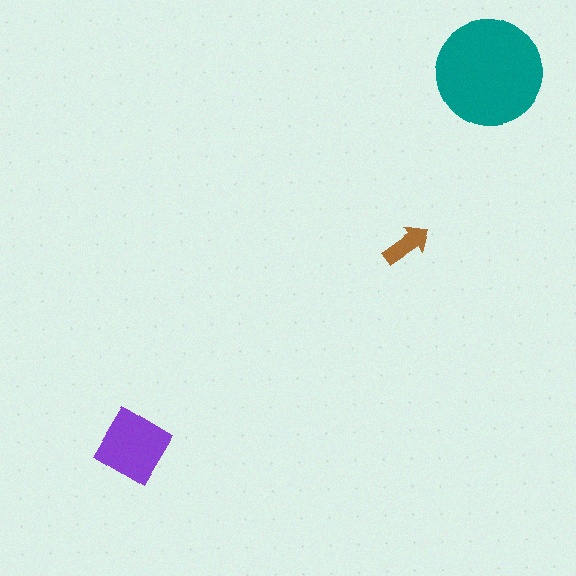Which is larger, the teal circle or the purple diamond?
The teal circle.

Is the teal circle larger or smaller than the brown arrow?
Larger.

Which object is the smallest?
The brown arrow.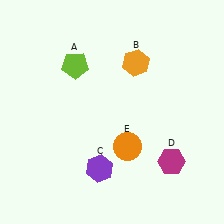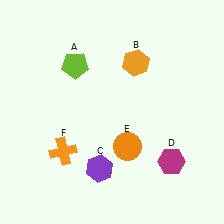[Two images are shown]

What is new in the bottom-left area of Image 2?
An orange cross (F) was added in the bottom-left area of Image 2.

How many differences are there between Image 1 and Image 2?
There is 1 difference between the two images.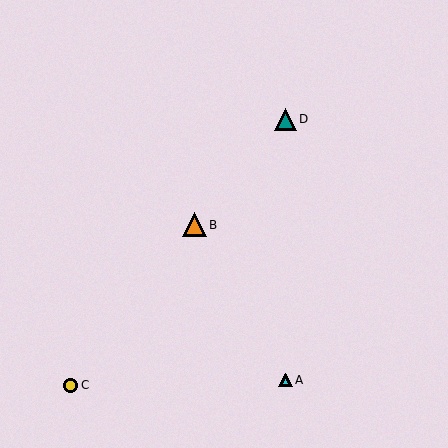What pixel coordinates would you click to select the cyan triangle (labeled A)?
Click at (285, 380) to select the cyan triangle A.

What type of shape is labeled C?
Shape C is a yellow circle.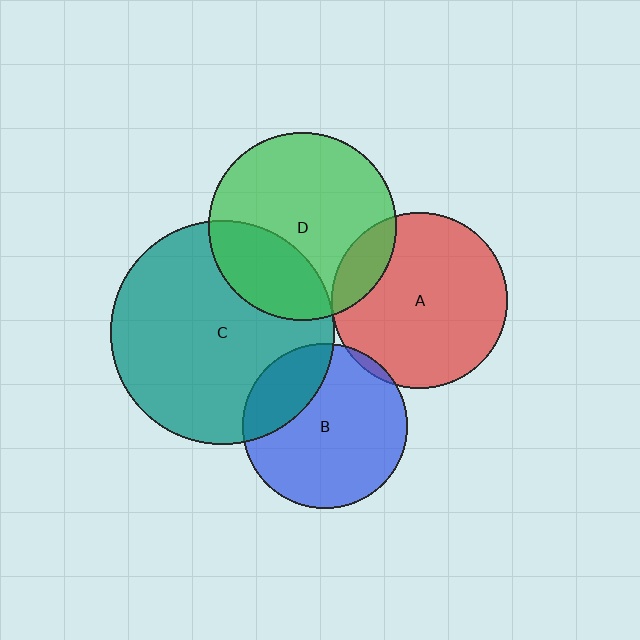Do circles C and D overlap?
Yes.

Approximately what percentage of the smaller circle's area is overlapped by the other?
Approximately 30%.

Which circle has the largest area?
Circle C (teal).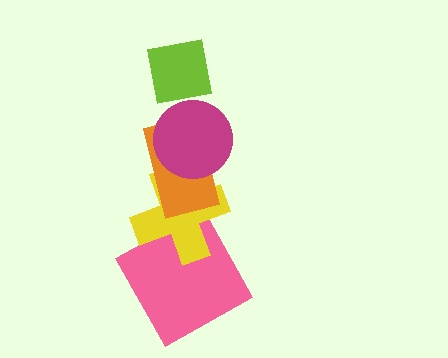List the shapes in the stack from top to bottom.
From top to bottom: the lime square, the magenta circle, the orange rectangle, the yellow cross, the pink square.